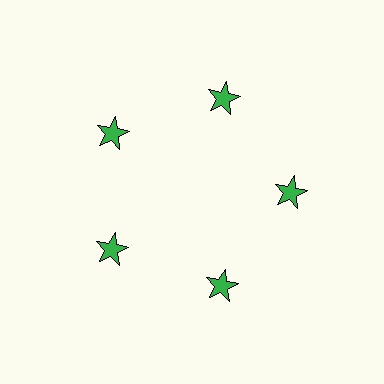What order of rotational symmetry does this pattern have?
This pattern has 5-fold rotational symmetry.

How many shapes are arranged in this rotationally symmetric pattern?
There are 5 shapes, arranged in 5 groups of 1.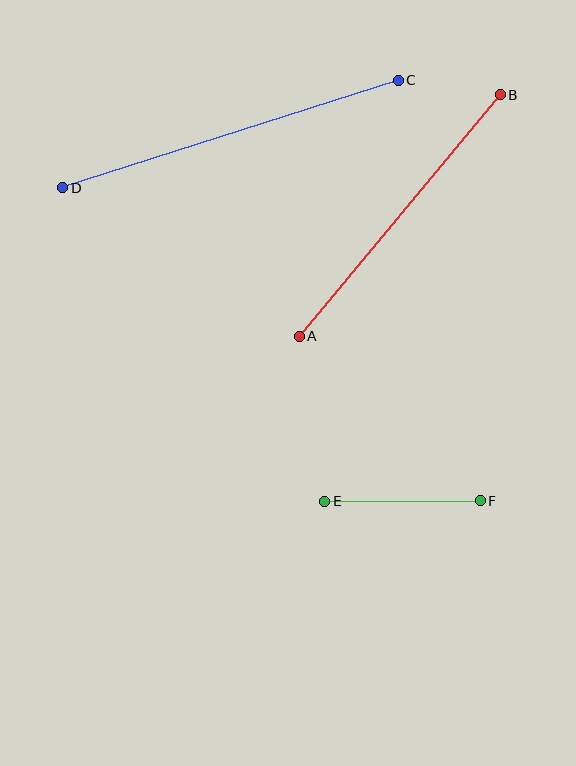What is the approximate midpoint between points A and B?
The midpoint is at approximately (400, 216) pixels.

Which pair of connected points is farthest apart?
Points C and D are farthest apart.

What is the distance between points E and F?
The distance is approximately 156 pixels.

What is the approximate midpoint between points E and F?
The midpoint is at approximately (403, 501) pixels.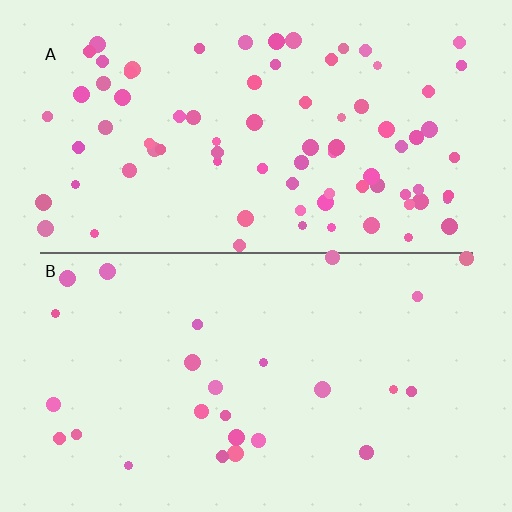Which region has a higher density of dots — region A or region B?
A (the top).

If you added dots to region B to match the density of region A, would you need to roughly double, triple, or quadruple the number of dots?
Approximately triple.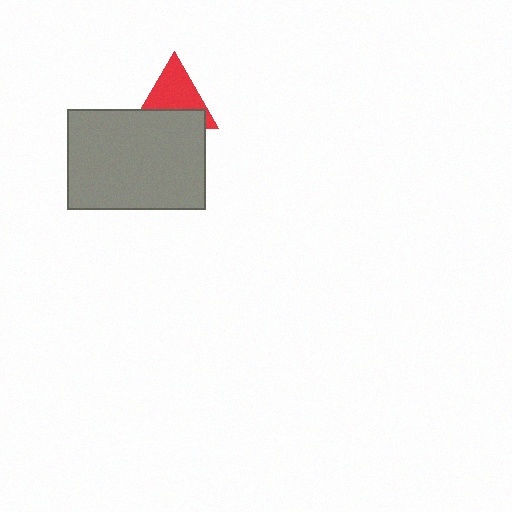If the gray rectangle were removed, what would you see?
You would see the complete red triangle.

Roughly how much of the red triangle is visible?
About half of it is visible (roughly 60%).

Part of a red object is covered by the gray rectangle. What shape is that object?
It is a triangle.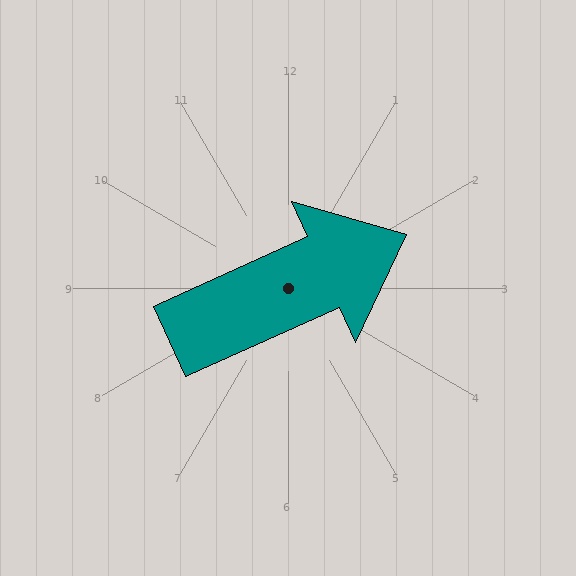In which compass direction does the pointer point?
Northeast.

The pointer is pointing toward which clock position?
Roughly 2 o'clock.